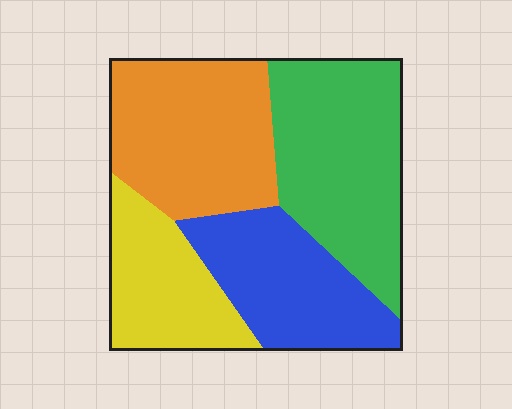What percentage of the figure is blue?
Blue takes up about one fifth (1/5) of the figure.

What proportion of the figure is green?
Green takes up about one third (1/3) of the figure.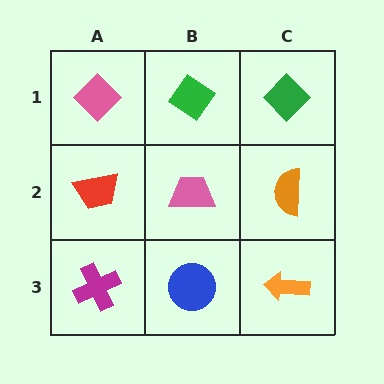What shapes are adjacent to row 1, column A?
A red trapezoid (row 2, column A), a green diamond (row 1, column B).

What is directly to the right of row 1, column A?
A green diamond.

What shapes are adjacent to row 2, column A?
A pink diamond (row 1, column A), a magenta cross (row 3, column A), a pink trapezoid (row 2, column B).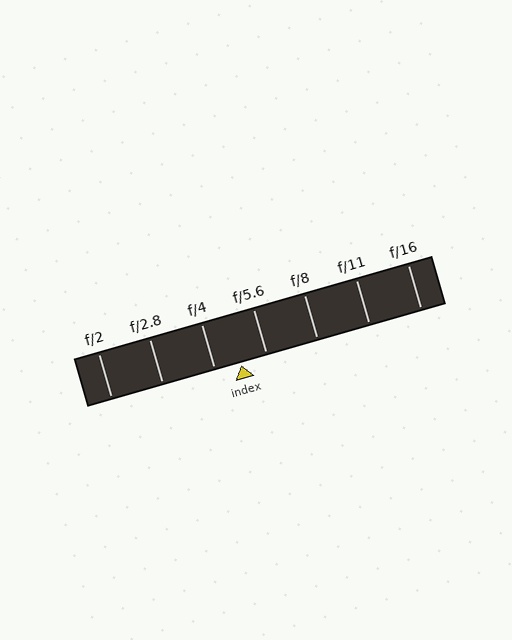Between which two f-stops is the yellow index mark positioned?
The index mark is between f/4 and f/5.6.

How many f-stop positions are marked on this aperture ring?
There are 7 f-stop positions marked.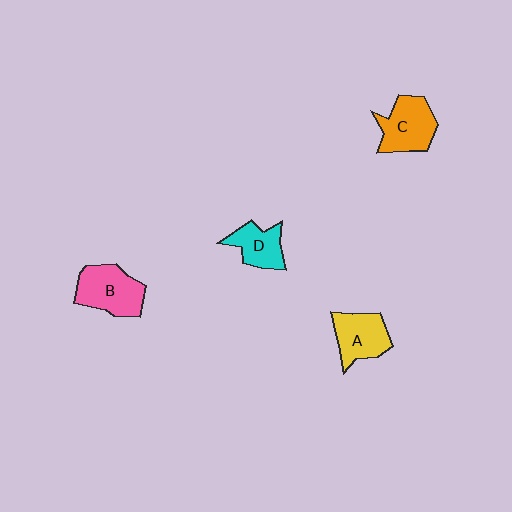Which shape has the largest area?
Shape B (pink).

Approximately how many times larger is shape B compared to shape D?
Approximately 1.4 times.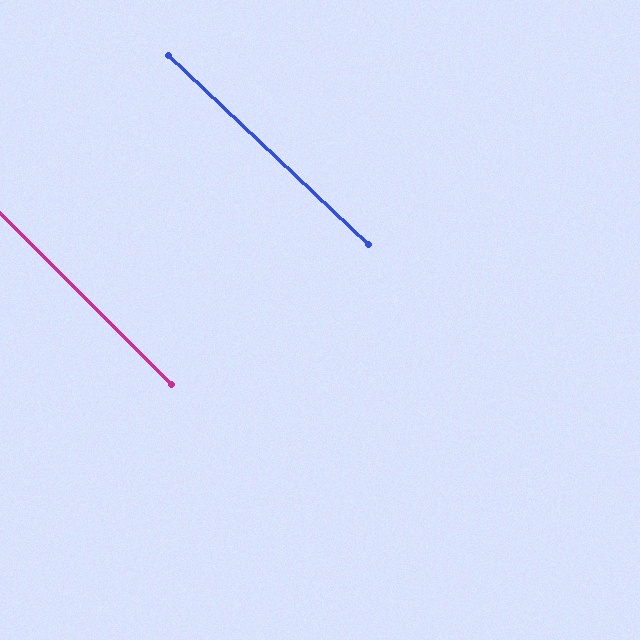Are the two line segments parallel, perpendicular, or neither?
Parallel — their directions differ by only 1.6°.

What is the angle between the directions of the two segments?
Approximately 2 degrees.